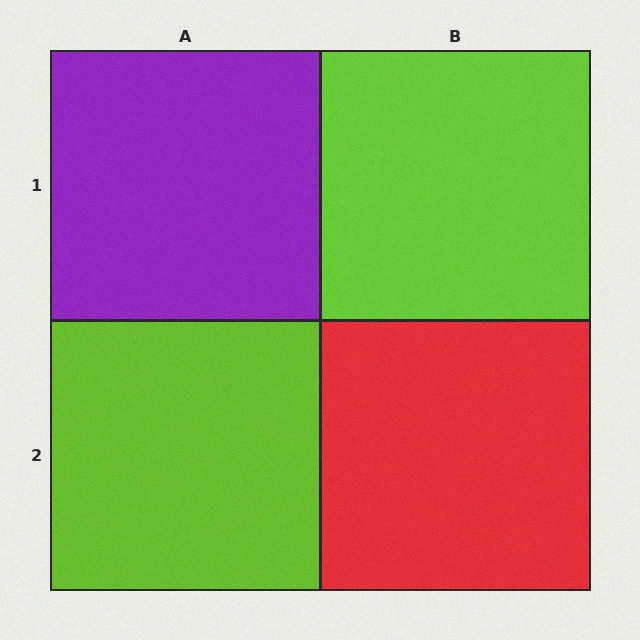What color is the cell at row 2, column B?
Red.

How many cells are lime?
2 cells are lime.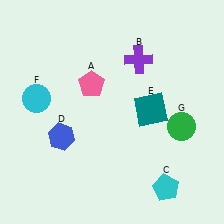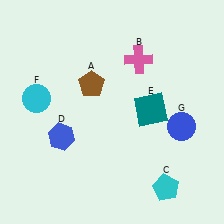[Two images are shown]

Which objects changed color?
A changed from pink to brown. B changed from purple to pink. G changed from green to blue.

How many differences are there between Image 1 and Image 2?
There are 3 differences between the two images.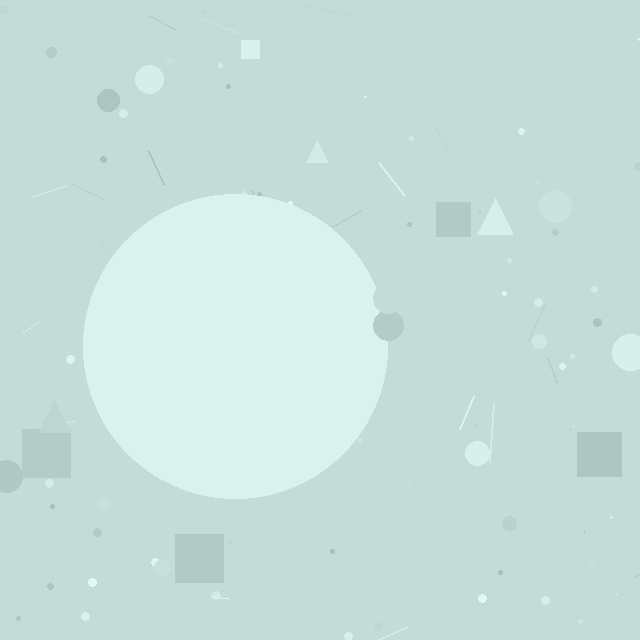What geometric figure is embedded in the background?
A circle is embedded in the background.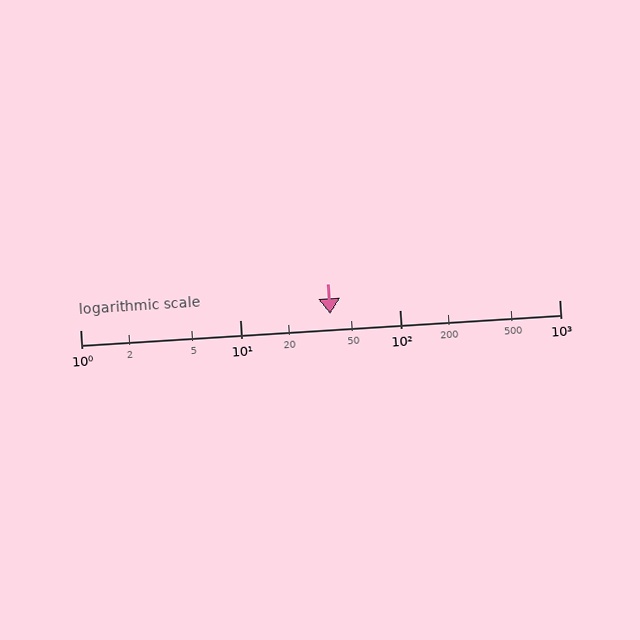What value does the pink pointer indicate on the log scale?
The pointer indicates approximately 37.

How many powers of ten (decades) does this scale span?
The scale spans 3 decades, from 1 to 1000.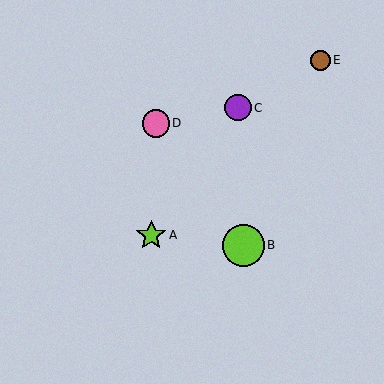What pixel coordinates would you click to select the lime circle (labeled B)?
Click at (243, 245) to select the lime circle B.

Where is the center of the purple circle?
The center of the purple circle is at (238, 108).